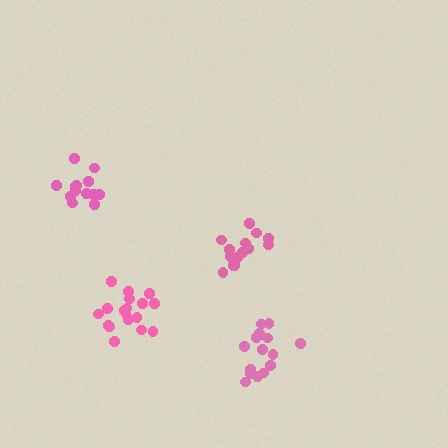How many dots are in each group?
Group 1: 18 dots, Group 2: 13 dots, Group 3: 15 dots, Group 4: 14 dots (60 total).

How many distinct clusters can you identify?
There are 4 distinct clusters.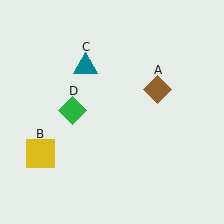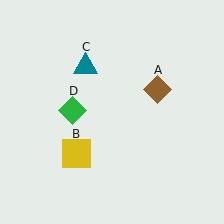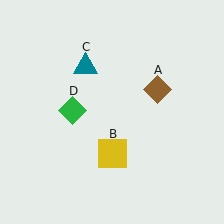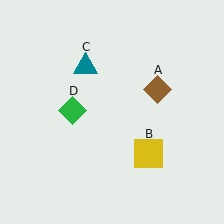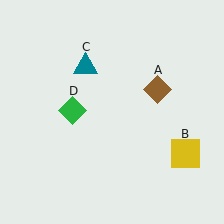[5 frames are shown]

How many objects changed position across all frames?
1 object changed position: yellow square (object B).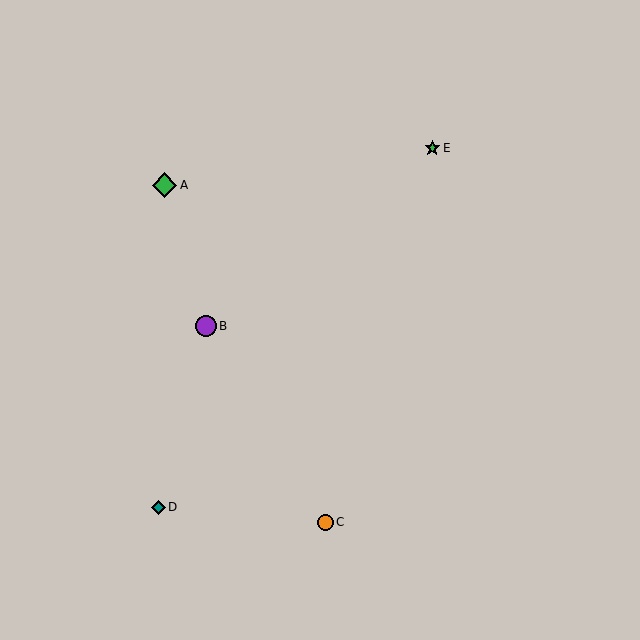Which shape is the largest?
The green diamond (labeled A) is the largest.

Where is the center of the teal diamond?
The center of the teal diamond is at (158, 507).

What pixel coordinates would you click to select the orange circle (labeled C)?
Click at (325, 522) to select the orange circle C.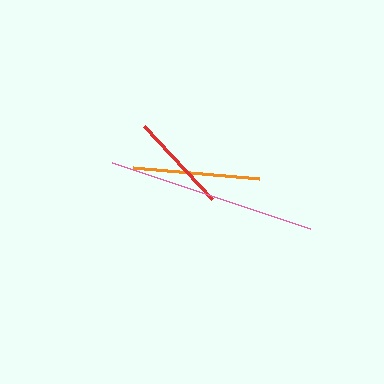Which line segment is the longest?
The pink line is the longest at approximately 209 pixels.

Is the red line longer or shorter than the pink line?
The pink line is longer than the red line.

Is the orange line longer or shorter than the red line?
The orange line is longer than the red line.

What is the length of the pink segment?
The pink segment is approximately 209 pixels long.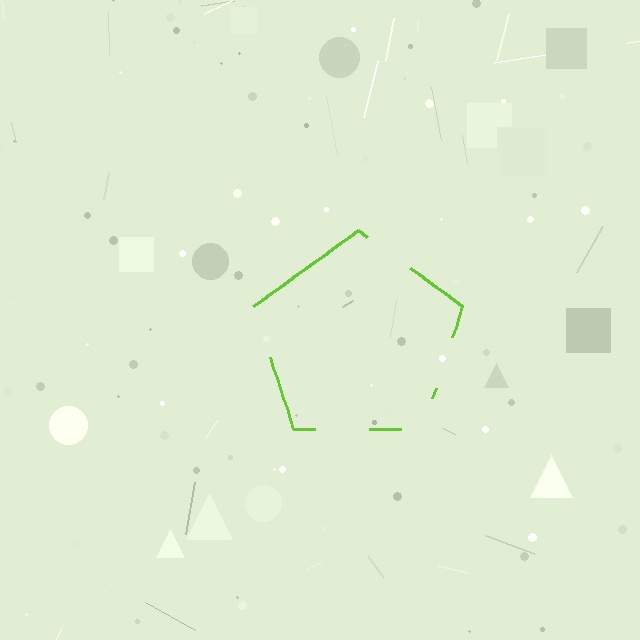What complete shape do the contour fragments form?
The contour fragments form a pentagon.